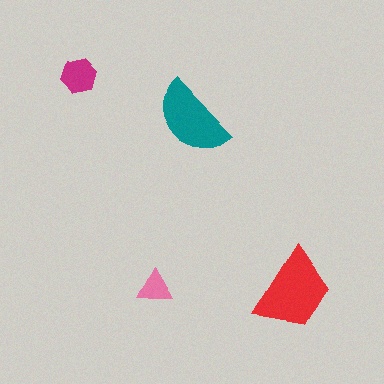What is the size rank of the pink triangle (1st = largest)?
4th.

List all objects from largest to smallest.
The red trapezoid, the teal semicircle, the magenta hexagon, the pink triangle.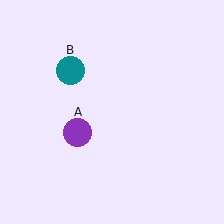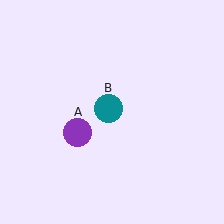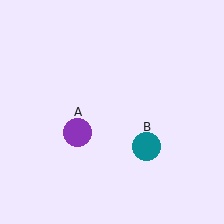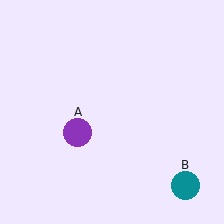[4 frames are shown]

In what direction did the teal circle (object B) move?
The teal circle (object B) moved down and to the right.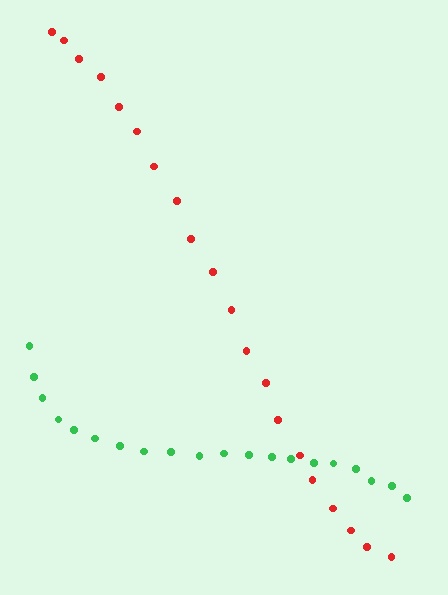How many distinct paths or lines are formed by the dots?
There are 2 distinct paths.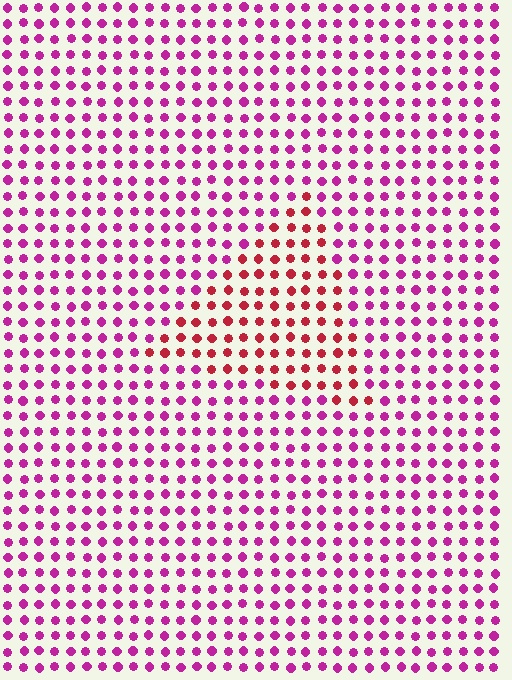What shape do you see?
I see a triangle.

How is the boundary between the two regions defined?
The boundary is defined purely by a slight shift in hue (about 38 degrees). Spacing, size, and orientation are identical on both sides.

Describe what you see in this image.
The image is filled with small magenta elements in a uniform arrangement. A triangle-shaped region is visible where the elements are tinted to a slightly different hue, forming a subtle color boundary.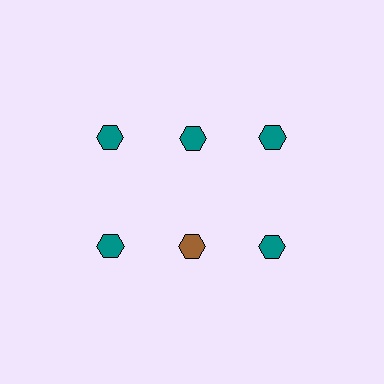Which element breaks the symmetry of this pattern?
The brown hexagon in the second row, second from left column breaks the symmetry. All other shapes are teal hexagons.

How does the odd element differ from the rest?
It has a different color: brown instead of teal.